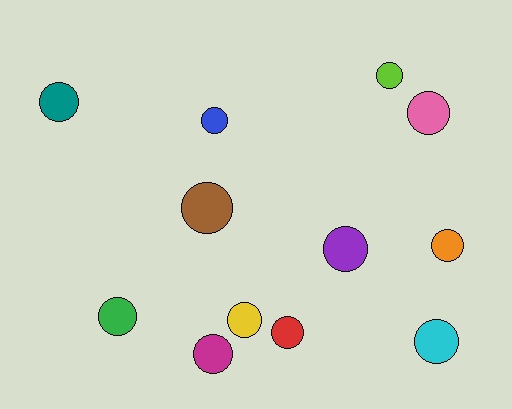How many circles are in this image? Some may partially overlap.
There are 12 circles.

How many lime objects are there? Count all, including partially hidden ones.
There is 1 lime object.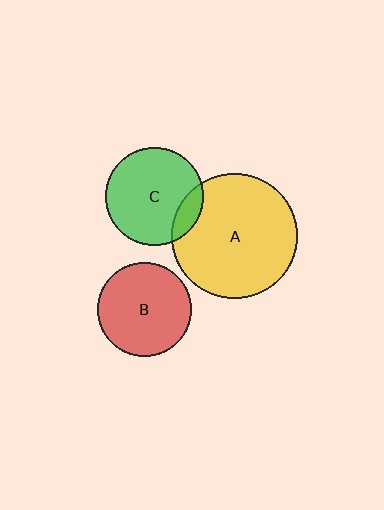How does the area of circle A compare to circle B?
Approximately 1.8 times.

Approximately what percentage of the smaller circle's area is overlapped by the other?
Approximately 15%.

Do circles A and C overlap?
Yes.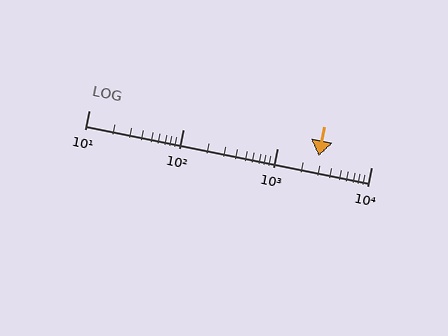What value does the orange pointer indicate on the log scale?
The pointer indicates approximately 2800.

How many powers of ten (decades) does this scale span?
The scale spans 3 decades, from 10 to 10000.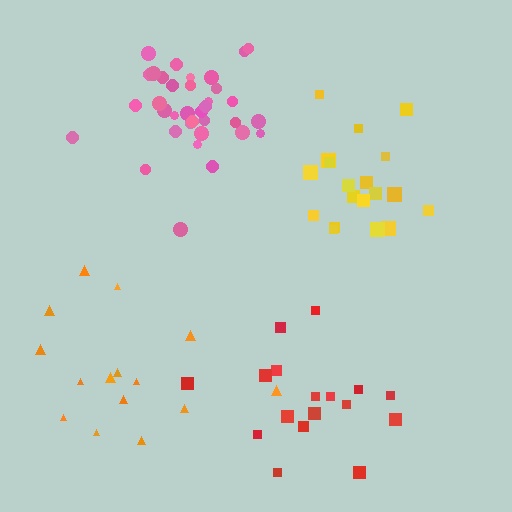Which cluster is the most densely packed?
Pink.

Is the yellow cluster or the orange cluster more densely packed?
Yellow.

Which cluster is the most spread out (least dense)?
Orange.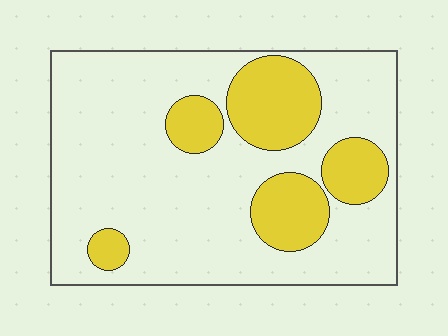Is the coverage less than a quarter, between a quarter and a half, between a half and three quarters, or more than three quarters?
Less than a quarter.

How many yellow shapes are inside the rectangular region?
5.